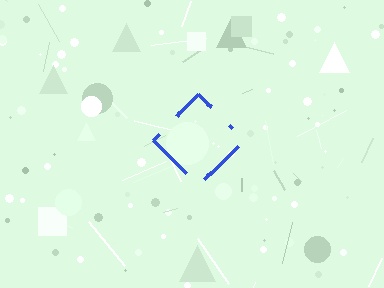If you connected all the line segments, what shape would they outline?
They would outline a diamond.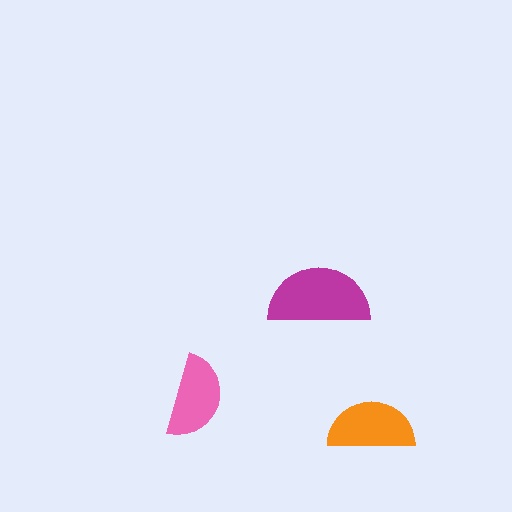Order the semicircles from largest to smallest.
the magenta one, the orange one, the pink one.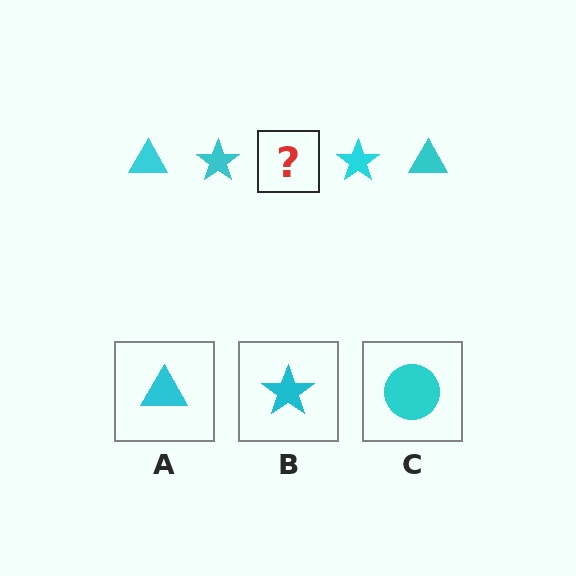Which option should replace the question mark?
Option A.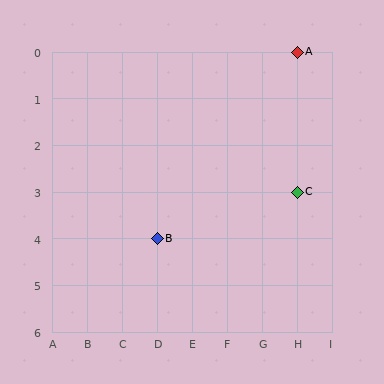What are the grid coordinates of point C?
Point C is at grid coordinates (H, 3).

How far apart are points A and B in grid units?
Points A and B are 4 columns and 4 rows apart (about 5.7 grid units diagonally).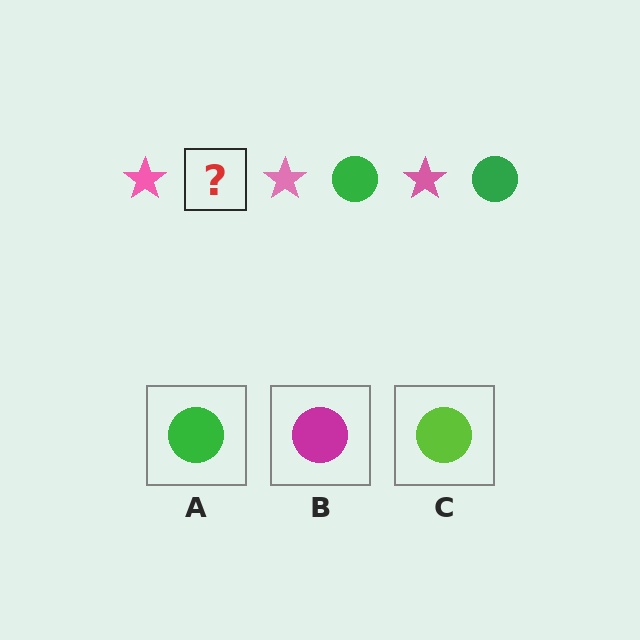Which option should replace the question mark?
Option A.